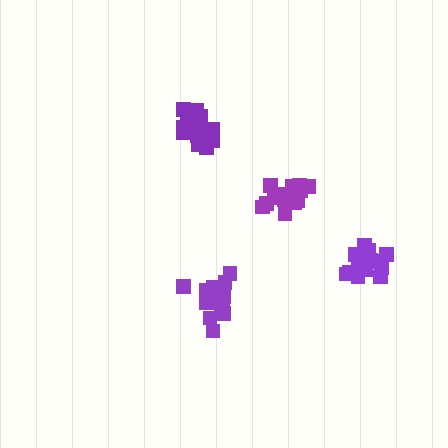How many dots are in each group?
Group 1: 17 dots, Group 2: 15 dots, Group 3: 13 dots, Group 4: 14 dots (59 total).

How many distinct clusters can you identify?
There are 4 distinct clusters.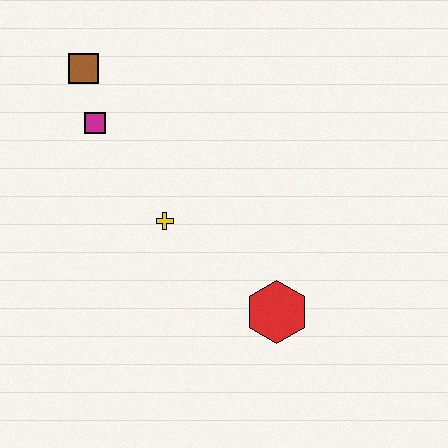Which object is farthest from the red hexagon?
The brown square is farthest from the red hexagon.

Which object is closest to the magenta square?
The brown square is closest to the magenta square.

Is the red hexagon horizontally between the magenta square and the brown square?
No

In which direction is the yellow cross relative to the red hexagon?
The yellow cross is to the left of the red hexagon.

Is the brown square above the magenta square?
Yes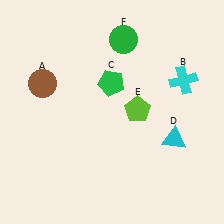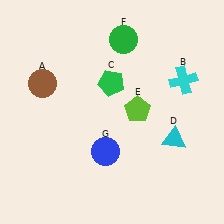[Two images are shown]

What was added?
A blue circle (G) was added in Image 2.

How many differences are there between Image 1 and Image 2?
There is 1 difference between the two images.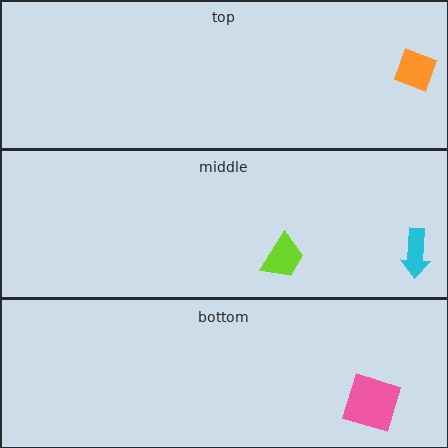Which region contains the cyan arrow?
The middle region.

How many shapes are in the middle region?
2.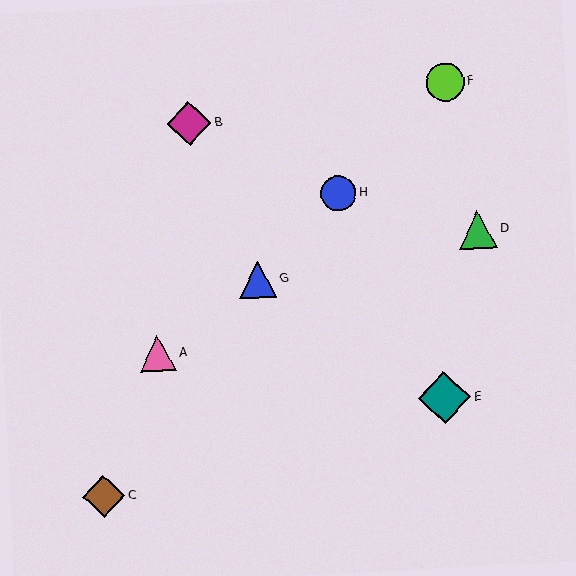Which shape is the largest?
The teal diamond (labeled E) is the largest.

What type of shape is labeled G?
Shape G is a blue triangle.